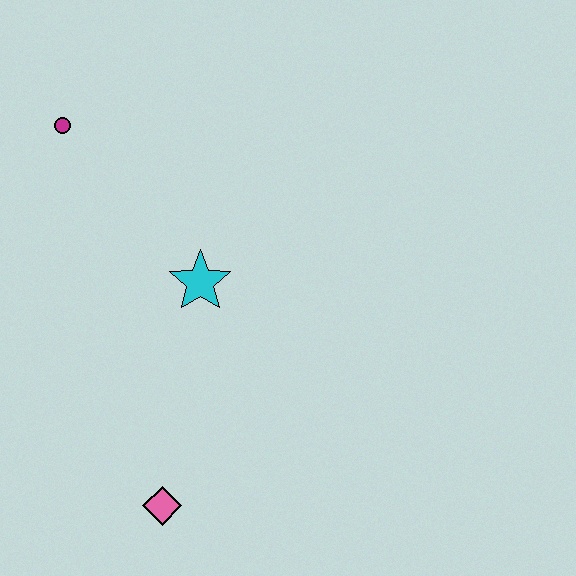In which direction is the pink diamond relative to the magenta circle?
The pink diamond is below the magenta circle.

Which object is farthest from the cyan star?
The pink diamond is farthest from the cyan star.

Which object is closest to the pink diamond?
The cyan star is closest to the pink diamond.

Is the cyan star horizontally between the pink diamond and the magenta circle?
No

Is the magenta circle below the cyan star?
No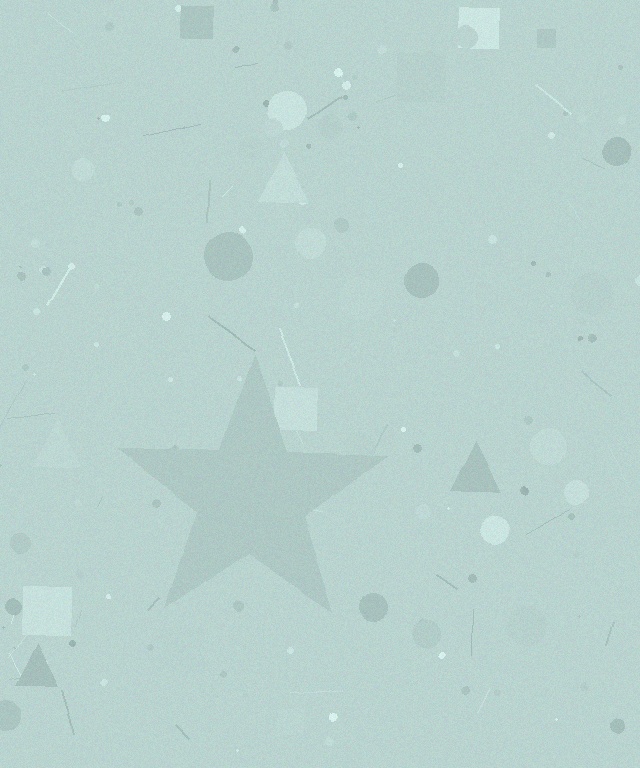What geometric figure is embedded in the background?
A star is embedded in the background.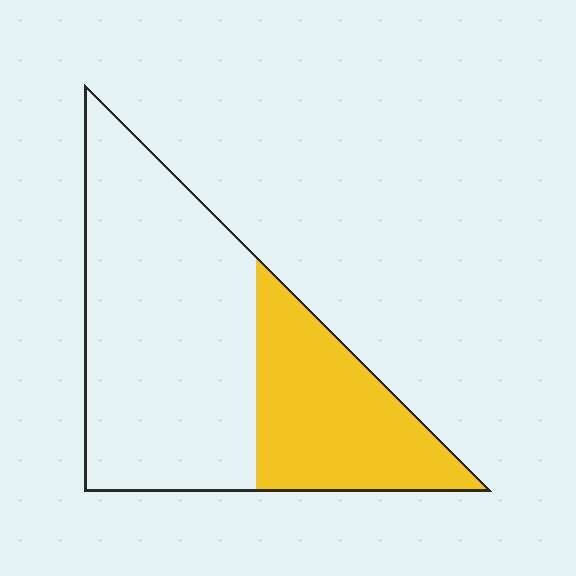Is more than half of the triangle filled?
No.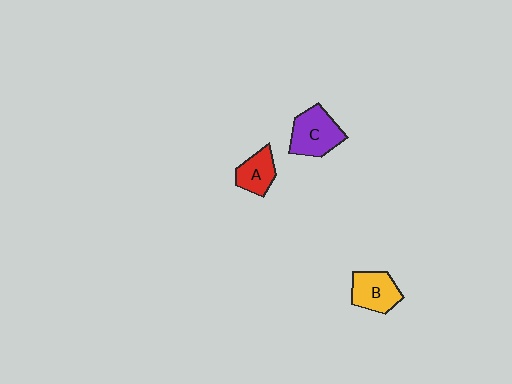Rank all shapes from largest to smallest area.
From largest to smallest: C (purple), B (yellow), A (red).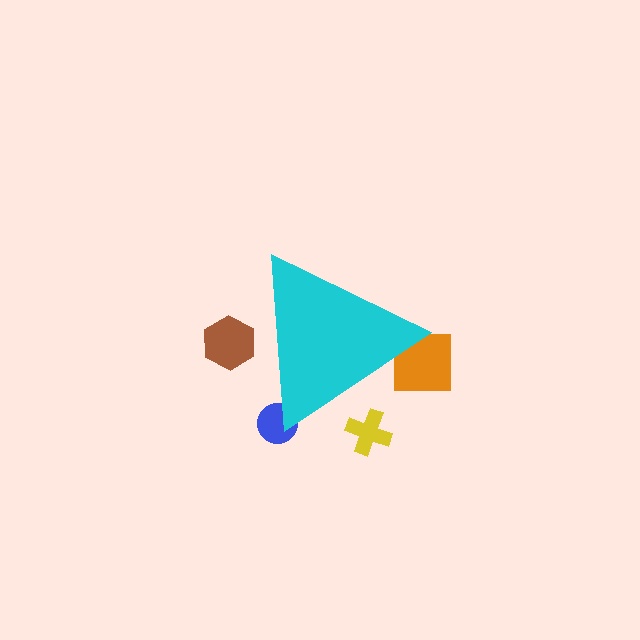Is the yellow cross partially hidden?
Yes, the yellow cross is partially hidden behind the cyan triangle.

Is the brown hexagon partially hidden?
Yes, the brown hexagon is partially hidden behind the cyan triangle.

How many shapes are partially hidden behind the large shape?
4 shapes are partially hidden.